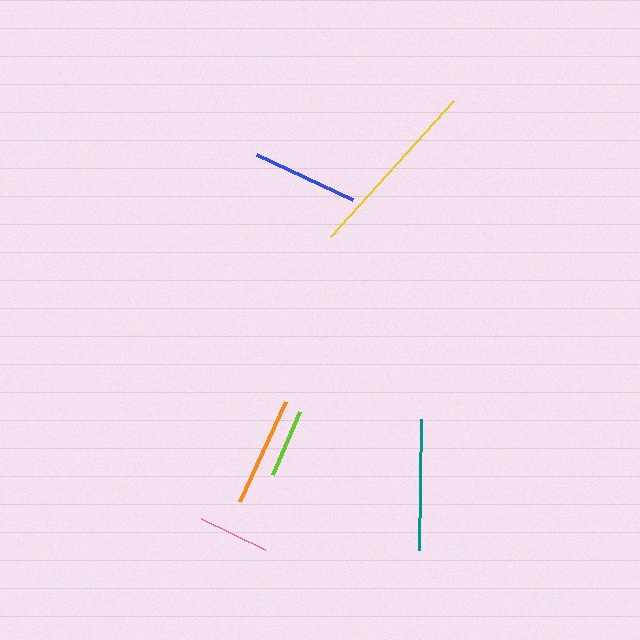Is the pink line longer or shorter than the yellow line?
The yellow line is longer than the pink line.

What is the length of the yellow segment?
The yellow segment is approximately 184 pixels long.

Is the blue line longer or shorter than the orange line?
The orange line is longer than the blue line.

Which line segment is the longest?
The yellow line is the longest at approximately 184 pixels.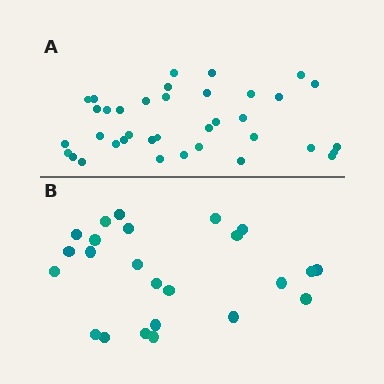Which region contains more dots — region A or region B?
Region A (the top region) has more dots.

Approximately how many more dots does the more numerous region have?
Region A has approximately 15 more dots than region B.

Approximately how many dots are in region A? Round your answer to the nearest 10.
About 40 dots. (The exact count is 37, which rounds to 40.)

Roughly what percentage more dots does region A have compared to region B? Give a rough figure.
About 55% more.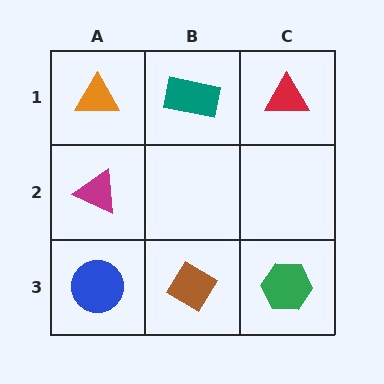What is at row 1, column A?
An orange triangle.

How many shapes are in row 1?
3 shapes.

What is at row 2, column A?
A magenta triangle.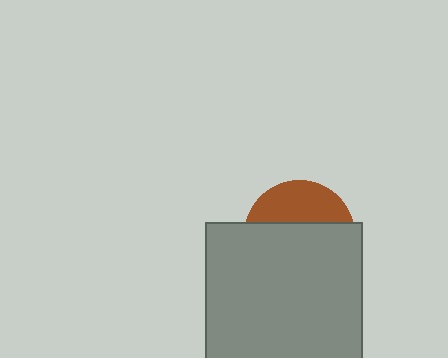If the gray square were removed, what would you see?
You would see the complete brown circle.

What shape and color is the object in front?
The object in front is a gray square.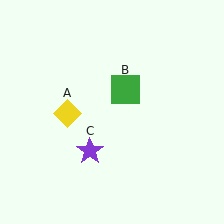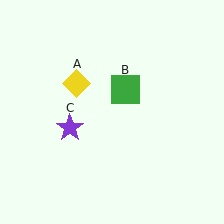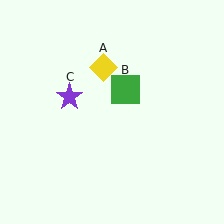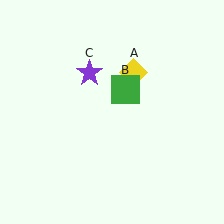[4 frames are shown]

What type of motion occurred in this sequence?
The yellow diamond (object A), purple star (object C) rotated clockwise around the center of the scene.